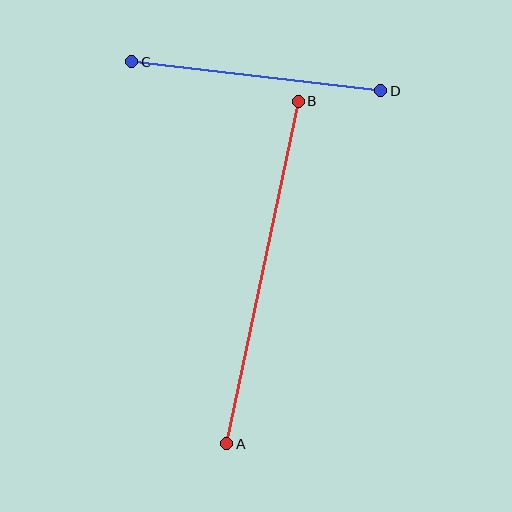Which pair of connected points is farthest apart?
Points A and B are farthest apart.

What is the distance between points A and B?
The distance is approximately 350 pixels.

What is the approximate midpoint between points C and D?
The midpoint is at approximately (256, 76) pixels.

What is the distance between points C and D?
The distance is approximately 251 pixels.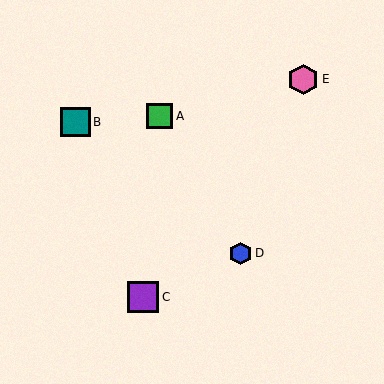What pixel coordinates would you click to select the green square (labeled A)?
Click at (160, 116) to select the green square A.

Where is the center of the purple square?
The center of the purple square is at (143, 297).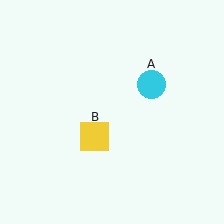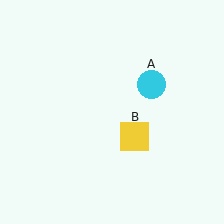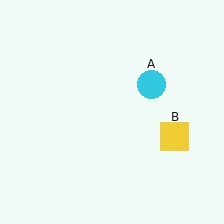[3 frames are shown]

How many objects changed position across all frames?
1 object changed position: yellow square (object B).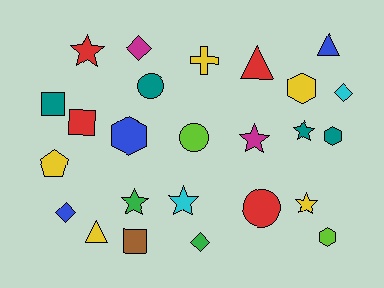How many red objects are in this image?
There are 4 red objects.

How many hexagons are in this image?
There are 4 hexagons.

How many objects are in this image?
There are 25 objects.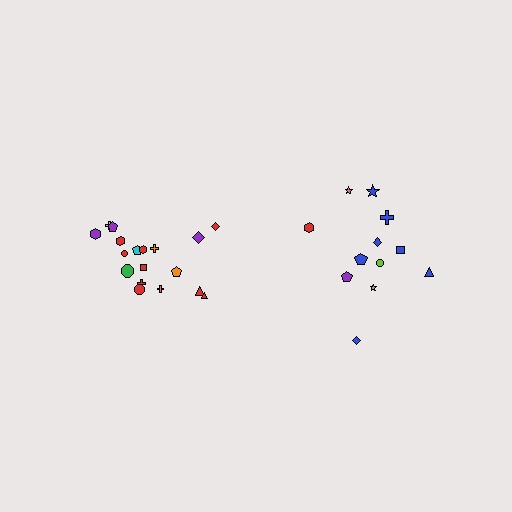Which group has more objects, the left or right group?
The left group.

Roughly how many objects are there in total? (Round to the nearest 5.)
Roughly 30 objects in total.